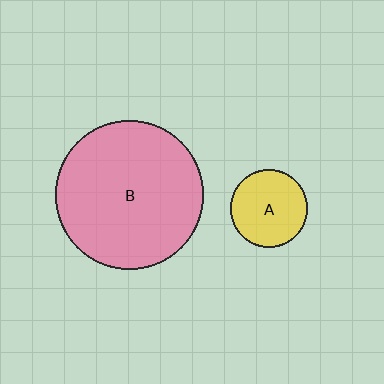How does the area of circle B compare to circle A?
Approximately 3.7 times.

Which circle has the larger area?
Circle B (pink).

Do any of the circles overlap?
No, none of the circles overlap.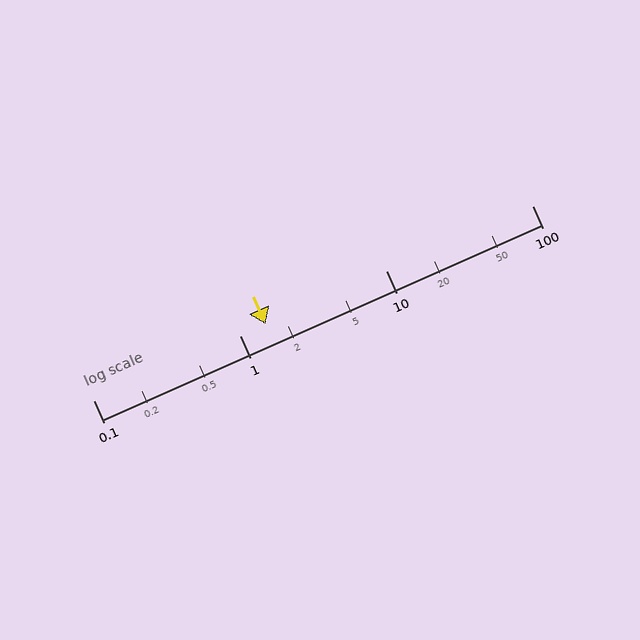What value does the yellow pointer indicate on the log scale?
The pointer indicates approximately 1.5.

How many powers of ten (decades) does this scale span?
The scale spans 3 decades, from 0.1 to 100.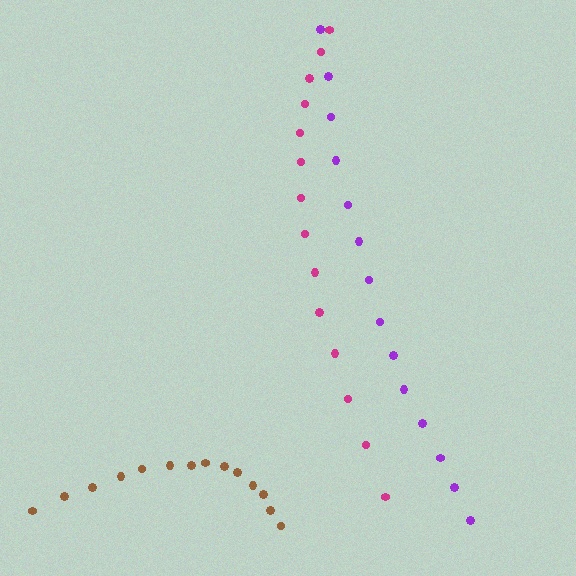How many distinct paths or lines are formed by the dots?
There are 3 distinct paths.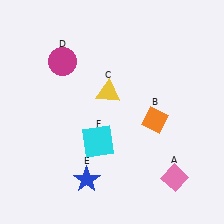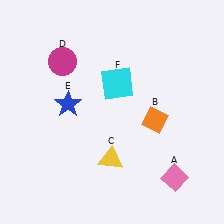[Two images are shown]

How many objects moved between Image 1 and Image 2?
3 objects moved between the two images.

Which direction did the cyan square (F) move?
The cyan square (F) moved up.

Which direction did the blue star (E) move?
The blue star (E) moved up.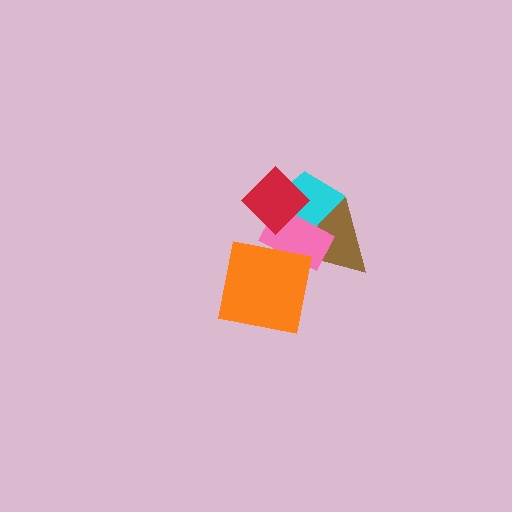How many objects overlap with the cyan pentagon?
3 objects overlap with the cyan pentagon.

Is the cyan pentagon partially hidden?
Yes, it is partially covered by another shape.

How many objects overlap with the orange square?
1 object overlaps with the orange square.